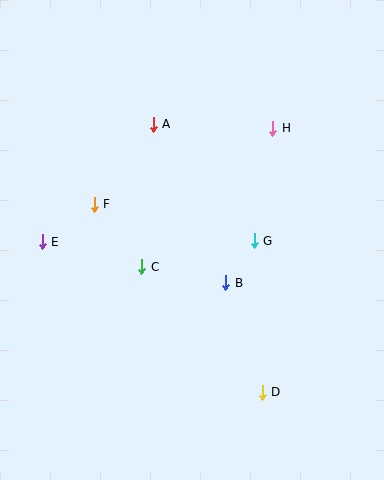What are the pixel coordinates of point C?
Point C is at (142, 267).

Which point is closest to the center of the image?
Point B at (226, 283) is closest to the center.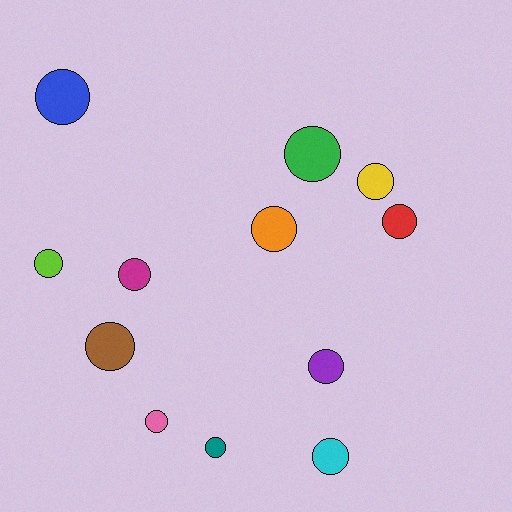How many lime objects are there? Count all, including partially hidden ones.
There is 1 lime object.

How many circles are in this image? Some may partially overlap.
There are 12 circles.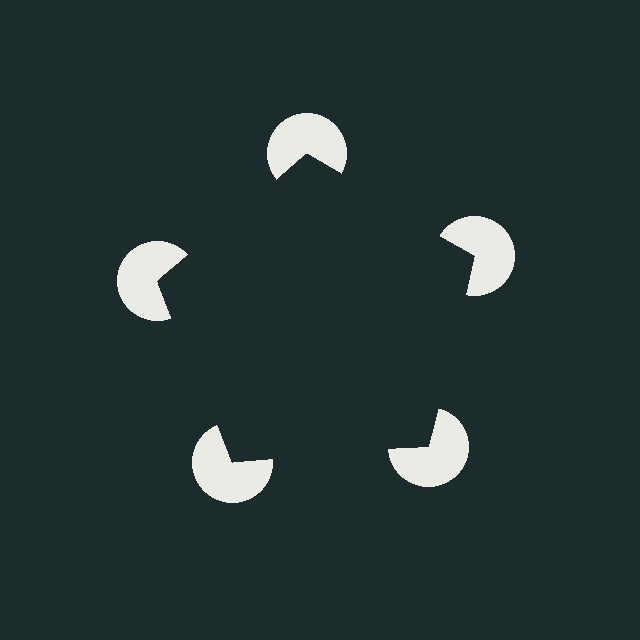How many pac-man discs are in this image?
There are 5 — one at each vertex of the illusory pentagon.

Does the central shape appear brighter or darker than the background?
It typically appears slightly darker than the background, even though no actual brightness change is drawn.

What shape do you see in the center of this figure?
An illusory pentagon — its edges are inferred from the aligned wedge cuts in the pac-man discs, not physically drawn.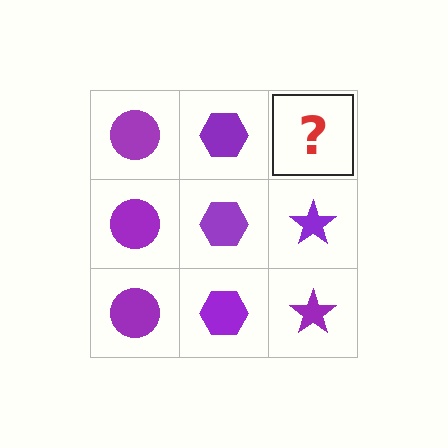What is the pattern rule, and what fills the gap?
The rule is that each column has a consistent shape. The gap should be filled with a purple star.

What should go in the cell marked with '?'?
The missing cell should contain a purple star.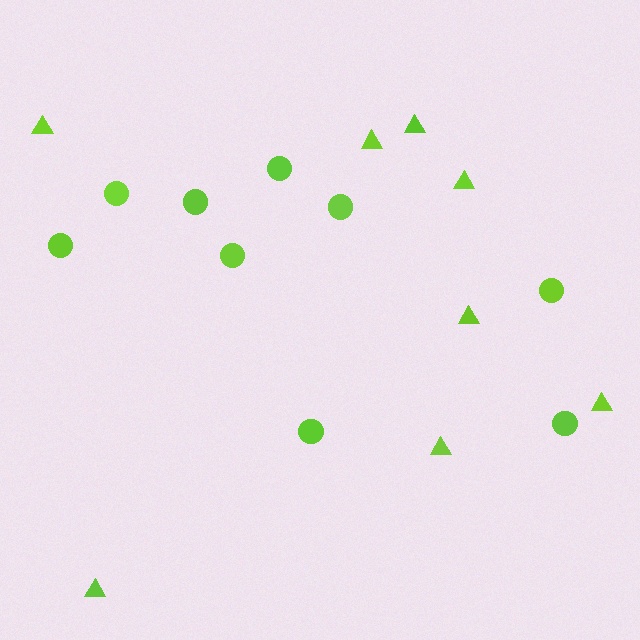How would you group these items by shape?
There are 2 groups: one group of triangles (8) and one group of circles (9).